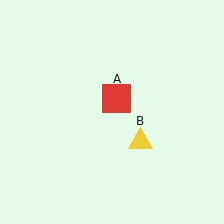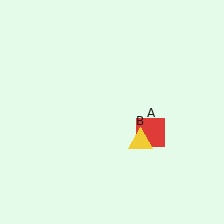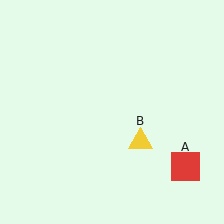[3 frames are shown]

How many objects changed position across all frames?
1 object changed position: red square (object A).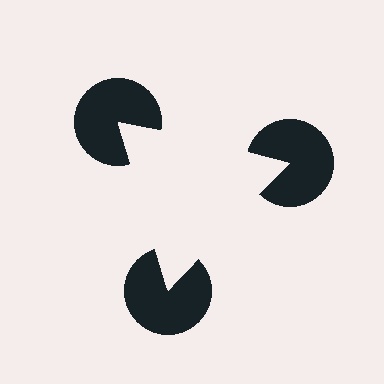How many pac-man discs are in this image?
There are 3 — one at each vertex of the illusory triangle.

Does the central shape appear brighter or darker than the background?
It typically appears slightly brighter than the background, even though no actual brightness change is drawn.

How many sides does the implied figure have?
3 sides.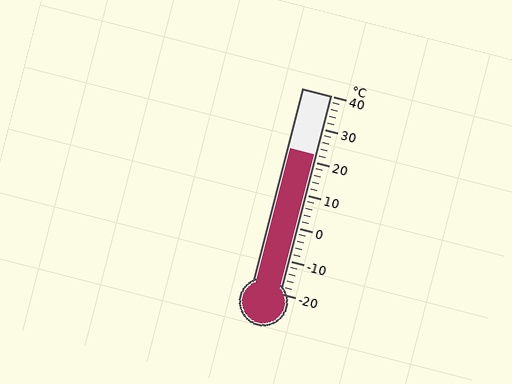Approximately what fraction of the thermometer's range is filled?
The thermometer is filled to approximately 70% of its range.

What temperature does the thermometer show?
The thermometer shows approximately 22°C.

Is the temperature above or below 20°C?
The temperature is above 20°C.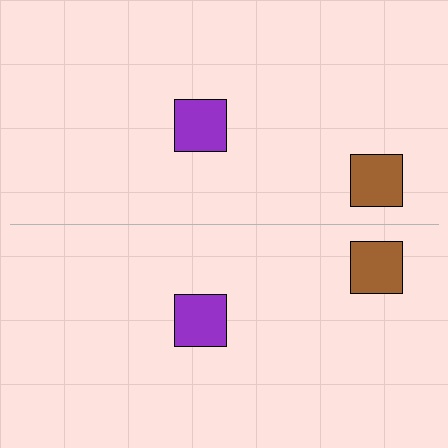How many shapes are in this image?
There are 4 shapes in this image.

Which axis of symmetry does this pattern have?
The pattern has a horizontal axis of symmetry running through the center of the image.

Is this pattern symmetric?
Yes, this pattern has bilateral (reflection) symmetry.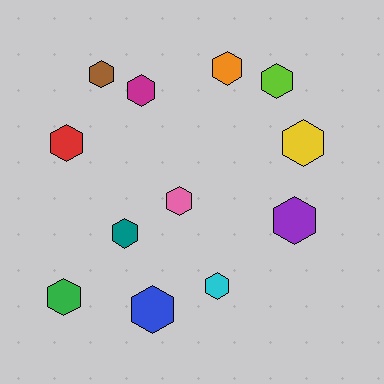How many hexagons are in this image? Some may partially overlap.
There are 12 hexagons.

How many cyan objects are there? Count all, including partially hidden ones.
There is 1 cyan object.